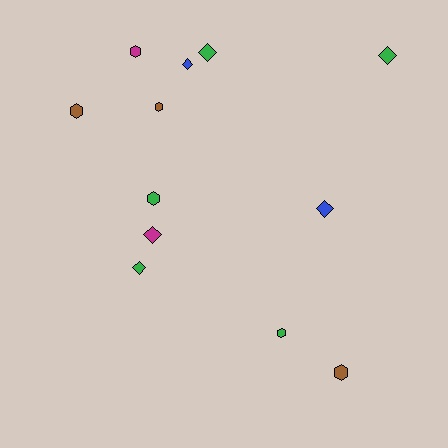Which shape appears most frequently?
Diamond, with 6 objects.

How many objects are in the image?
There are 12 objects.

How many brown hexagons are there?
There are 3 brown hexagons.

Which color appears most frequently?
Green, with 5 objects.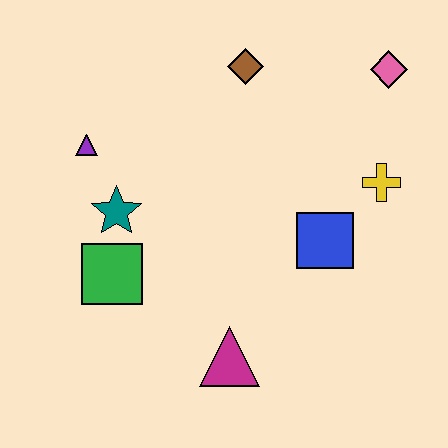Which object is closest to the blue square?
The yellow cross is closest to the blue square.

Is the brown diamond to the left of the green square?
No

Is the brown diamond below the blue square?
No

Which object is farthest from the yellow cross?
The purple triangle is farthest from the yellow cross.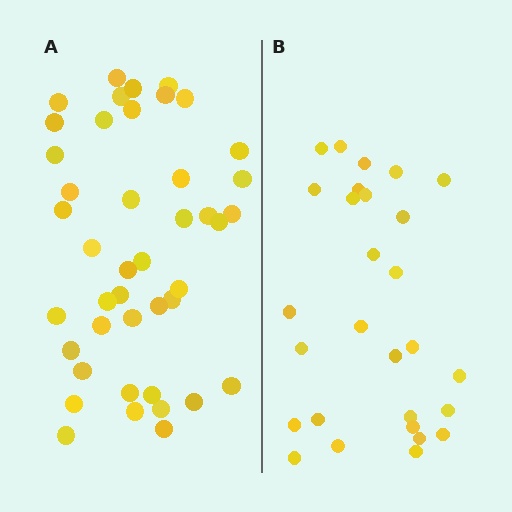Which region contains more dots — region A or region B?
Region A (the left region) has more dots.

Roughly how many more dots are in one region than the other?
Region A has approximately 15 more dots than region B.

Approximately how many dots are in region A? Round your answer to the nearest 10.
About 40 dots. (The exact count is 43, which rounds to 40.)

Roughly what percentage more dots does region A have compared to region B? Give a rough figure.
About 55% more.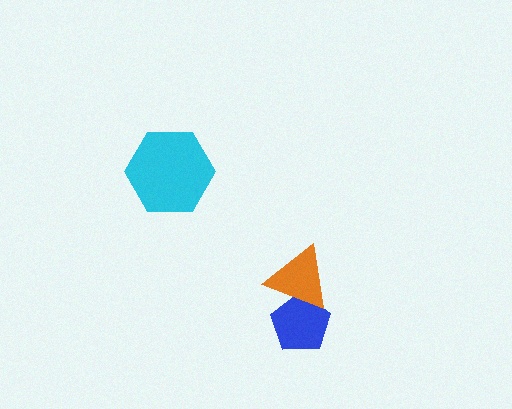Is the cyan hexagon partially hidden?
No, no other shape covers it.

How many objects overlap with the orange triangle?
1 object overlaps with the orange triangle.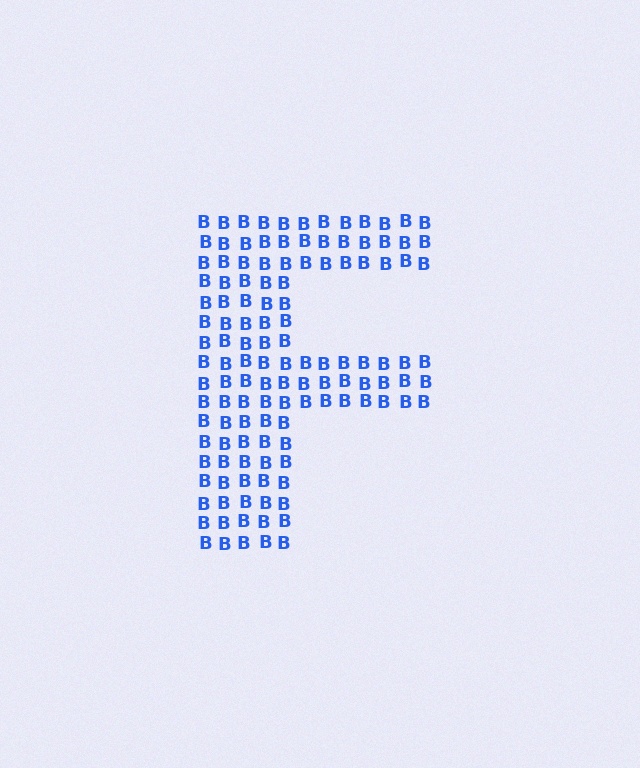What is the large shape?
The large shape is the letter F.